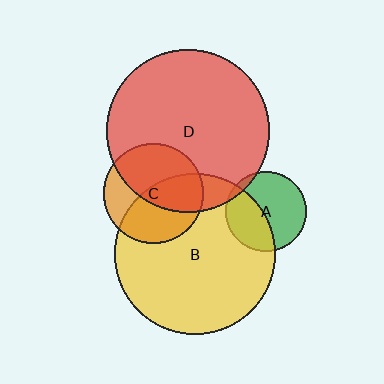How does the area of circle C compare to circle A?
Approximately 1.5 times.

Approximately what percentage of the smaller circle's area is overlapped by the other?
Approximately 5%.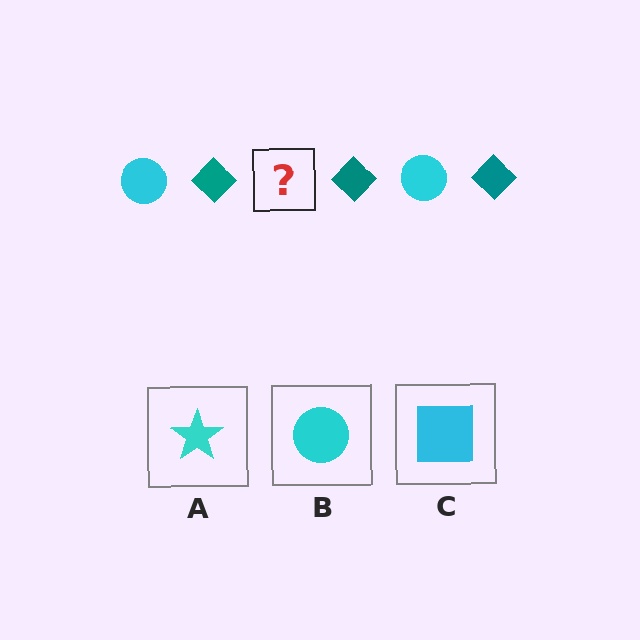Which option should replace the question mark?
Option B.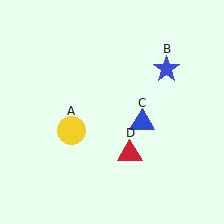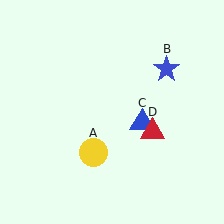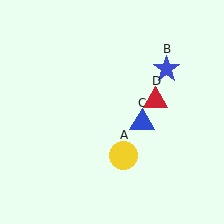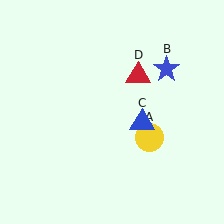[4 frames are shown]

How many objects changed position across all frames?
2 objects changed position: yellow circle (object A), red triangle (object D).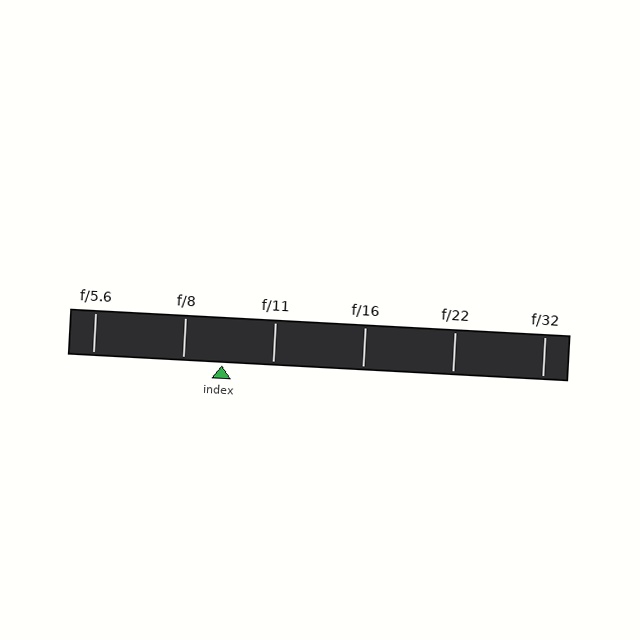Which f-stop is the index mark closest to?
The index mark is closest to f/8.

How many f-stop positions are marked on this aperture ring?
There are 6 f-stop positions marked.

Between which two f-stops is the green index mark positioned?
The index mark is between f/8 and f/11.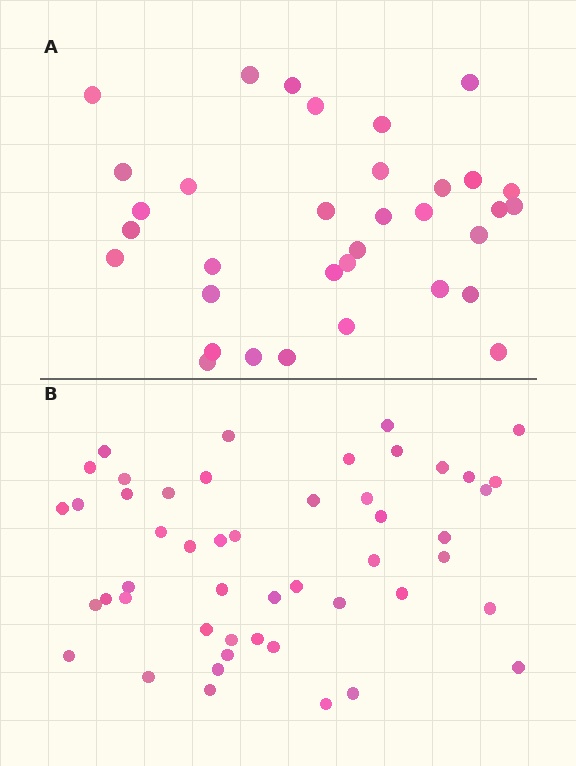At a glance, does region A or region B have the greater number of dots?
Region B (the bottom region) has more dots.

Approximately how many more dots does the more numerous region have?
Region B has approximately 15 more dots than region A.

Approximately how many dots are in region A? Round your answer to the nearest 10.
About 30 dots. (The exact count is 34, which rounds to 30.)